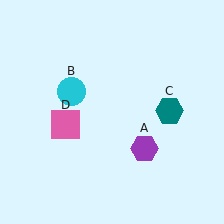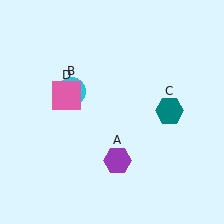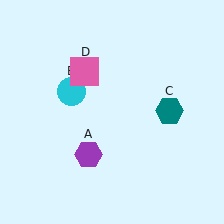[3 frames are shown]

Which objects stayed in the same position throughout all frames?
Cyan circle (object B) and teal hexagon (object C) remained stationary.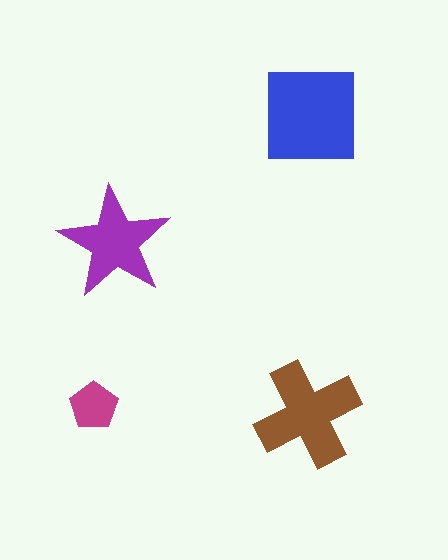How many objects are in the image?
There are 4 objects in the image.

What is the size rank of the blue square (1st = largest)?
1st.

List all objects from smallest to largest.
The magenta pentagon, the purple star, the brown cross, the blue square.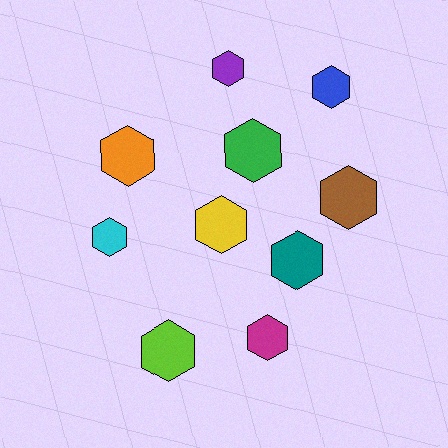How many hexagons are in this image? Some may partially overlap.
There are 10 hexagons.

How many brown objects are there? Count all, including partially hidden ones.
There is 1 brown object.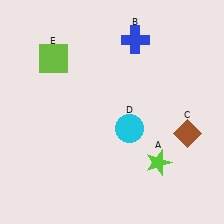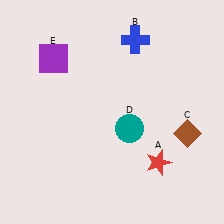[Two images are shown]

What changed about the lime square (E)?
In Image 1, E is lime. In Image 2, it changed to purple.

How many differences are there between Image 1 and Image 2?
There are 3 differences between the two images.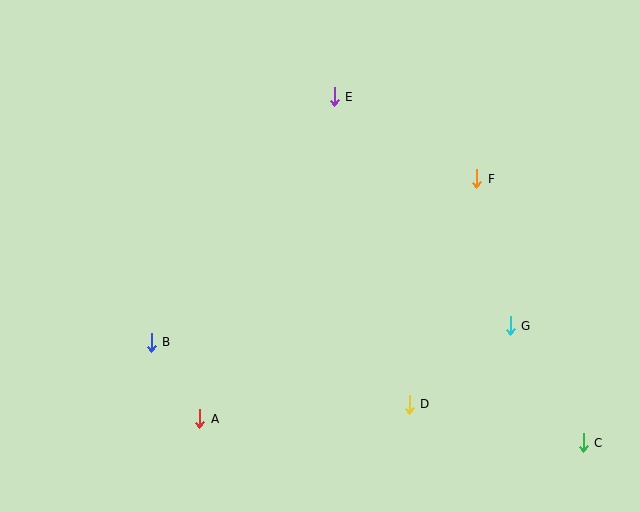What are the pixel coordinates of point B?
Point B is at (151, 342).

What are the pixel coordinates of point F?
Point F is at (477, 179).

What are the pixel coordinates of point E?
Point E is at (334, 97).